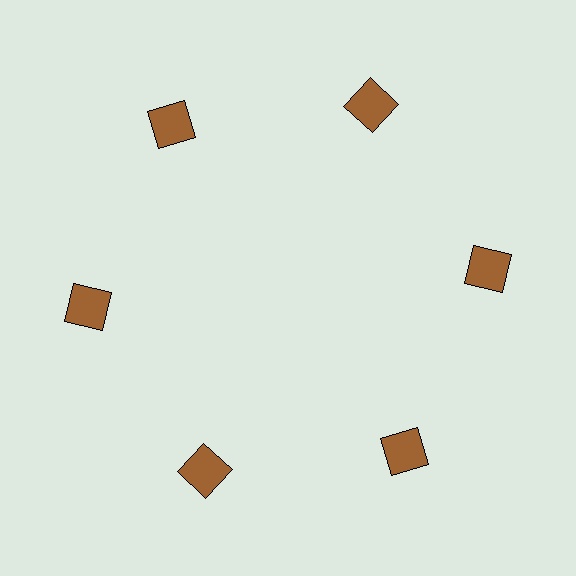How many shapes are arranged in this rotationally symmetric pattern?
There are 6 shapes, arranged in 6 groups of 1.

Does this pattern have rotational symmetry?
Yes, this pattern has 6-fold rotational symmetry. It looks the same after rotating 60 degrees around the center.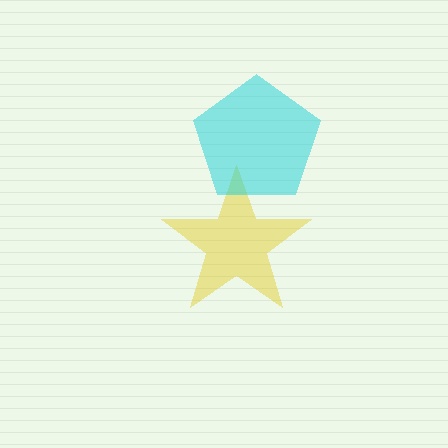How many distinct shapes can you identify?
There are 2 distinct shapes: a yellow star, a cyan pentagon.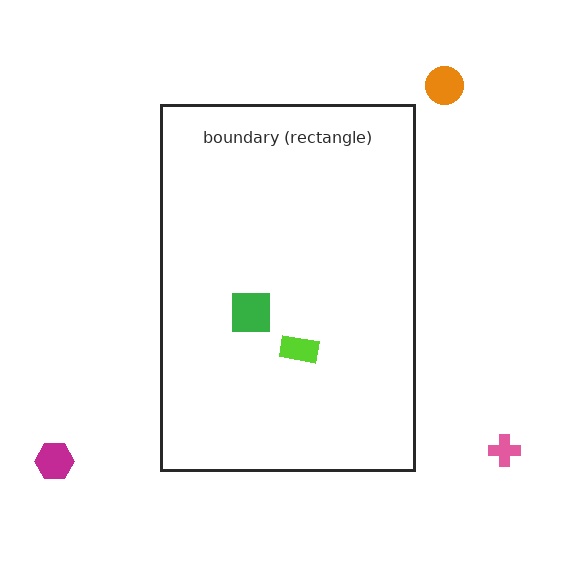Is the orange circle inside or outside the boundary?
Outside.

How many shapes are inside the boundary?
2 inside, 3 outside.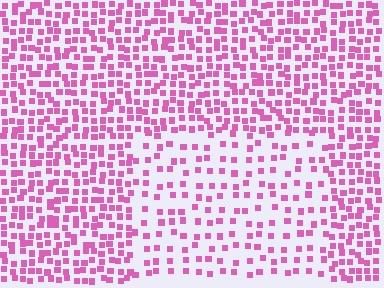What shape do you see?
I see a rectangle.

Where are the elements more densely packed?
The elements are more densely packed outside the rectangle boundary.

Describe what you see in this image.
The image contains small pink elements arranged at two different densities. A rectangle-shaped region is visible where the elements are less densely packed than the surrounding area.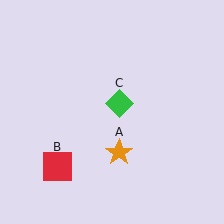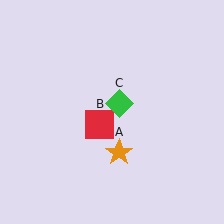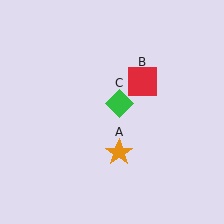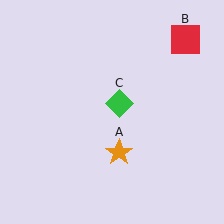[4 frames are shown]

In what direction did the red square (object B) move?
The red square (object B) moved up and to the right.